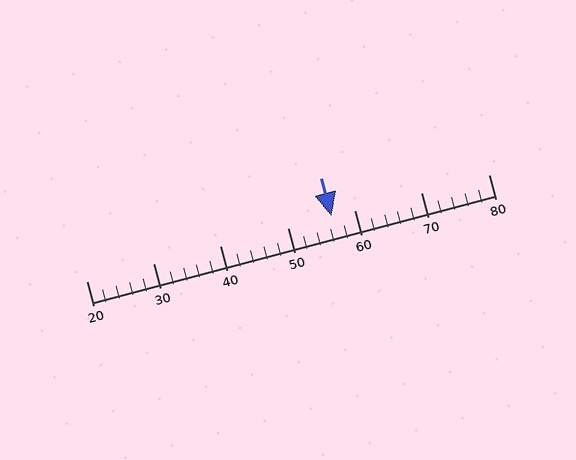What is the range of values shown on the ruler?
The ruler shows values from 20 to 80.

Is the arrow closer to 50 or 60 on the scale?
The arrow is closer to 60.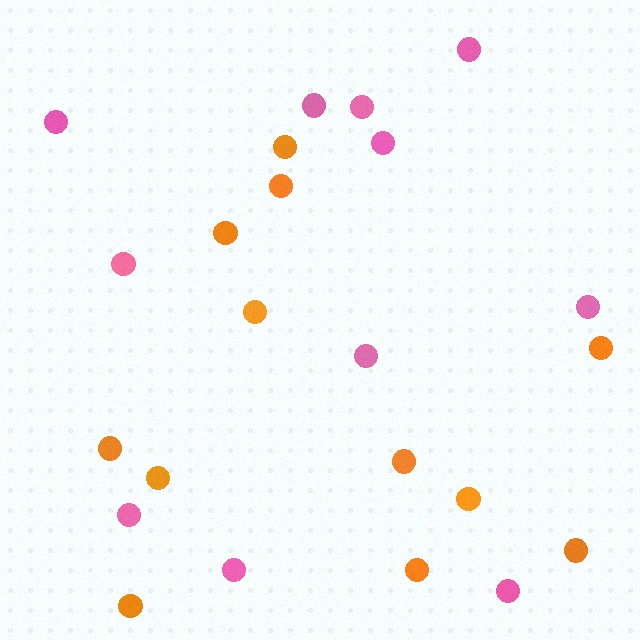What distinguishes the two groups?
There are 2 groups: one group of orange circles (12) and one group of pink circles (11).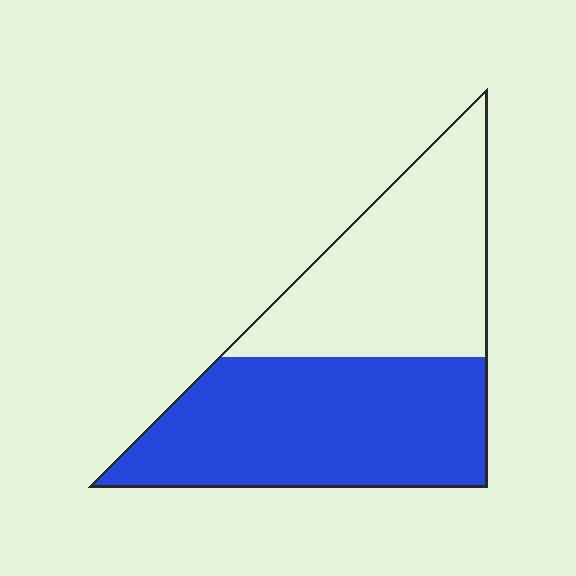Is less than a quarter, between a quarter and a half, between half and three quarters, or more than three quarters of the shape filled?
Between half and three quarters.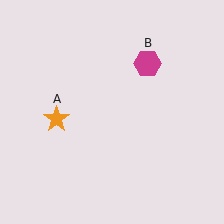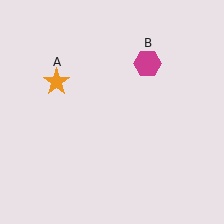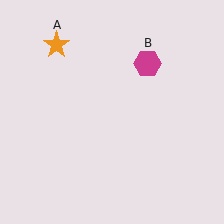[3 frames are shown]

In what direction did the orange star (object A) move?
The orange star (object A) moved up.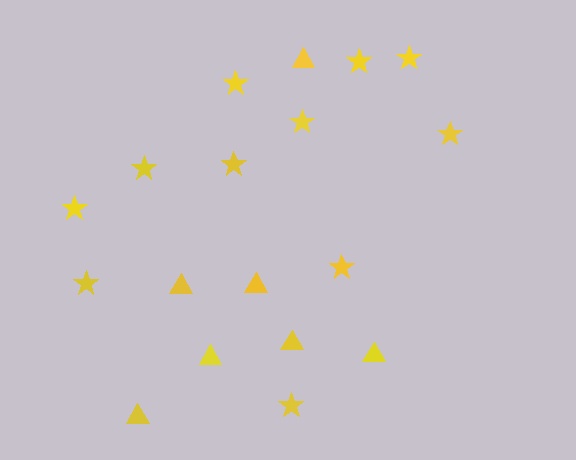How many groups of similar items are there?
There are 2 groups: one group of triangles (7) and one group of stars (11).